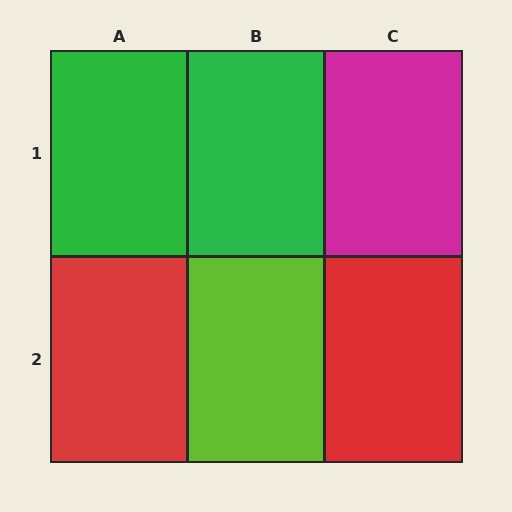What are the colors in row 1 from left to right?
Green, green, magenta.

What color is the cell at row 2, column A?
Red.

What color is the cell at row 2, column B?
Lime.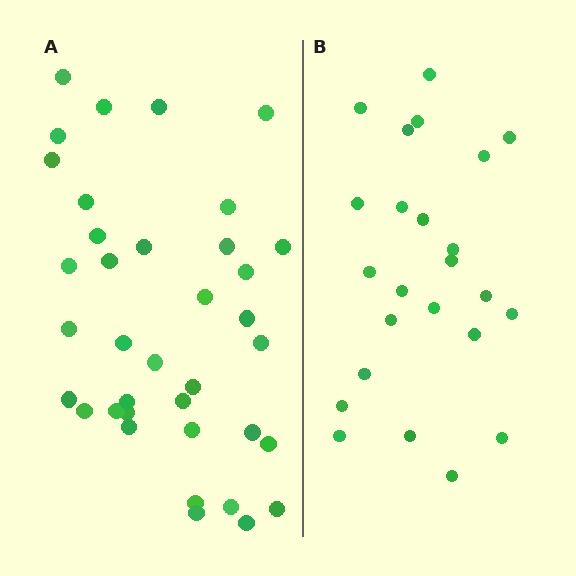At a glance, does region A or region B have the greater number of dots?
Region A (the left region) has more dots.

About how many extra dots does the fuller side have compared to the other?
Region A has approximately 15 more dots than region B.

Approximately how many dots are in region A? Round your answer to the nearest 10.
About 40 dots. (The exact count is 37, which rounds to 40.)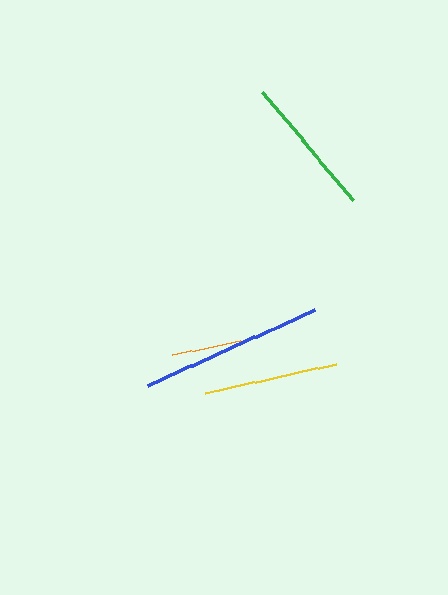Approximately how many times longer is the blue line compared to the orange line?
The blue line is approximately 2.7 times the length of the orange line.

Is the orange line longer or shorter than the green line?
The green line is longer than the orange line.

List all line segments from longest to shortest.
From longest to shortest: blue, green, yellow, orange.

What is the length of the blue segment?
The blue segment is approximately 184 pixels long.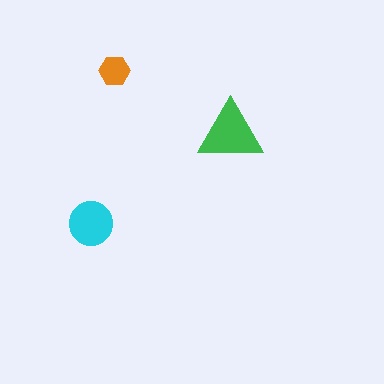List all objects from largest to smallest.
The green triangle, the cyan circle, the orange hexagon.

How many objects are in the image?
There are 3 objects in the image.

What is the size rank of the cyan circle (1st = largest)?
2nd.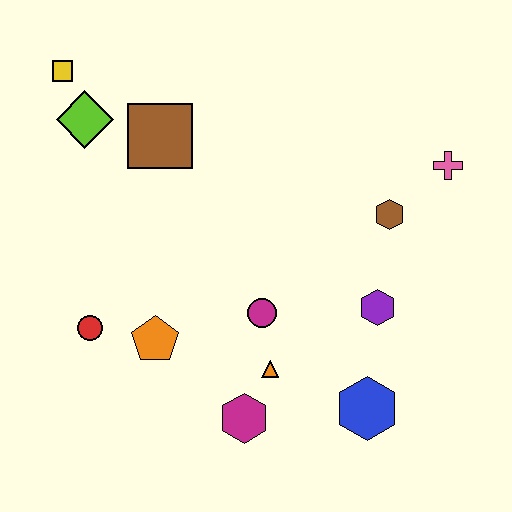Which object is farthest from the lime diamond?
The blue hexagon is farthest from the lime diamond.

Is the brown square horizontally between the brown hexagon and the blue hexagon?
No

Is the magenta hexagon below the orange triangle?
Yes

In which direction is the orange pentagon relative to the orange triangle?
The orange pentagon is to the left of the orange triangle.